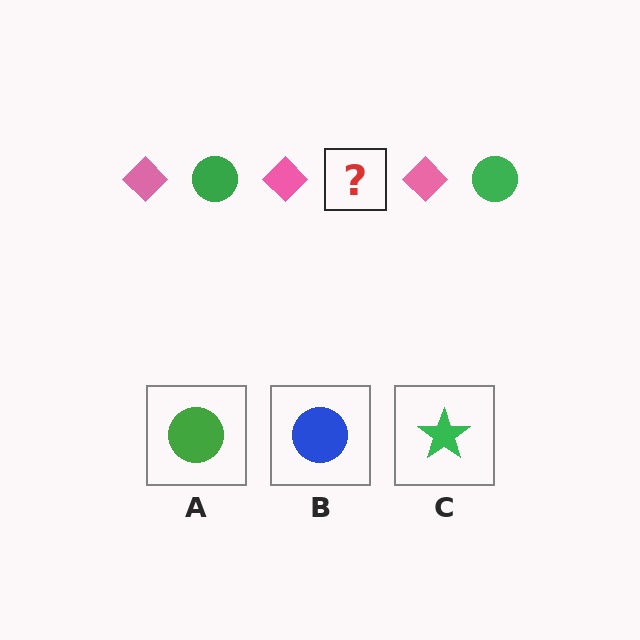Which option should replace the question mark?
Option A.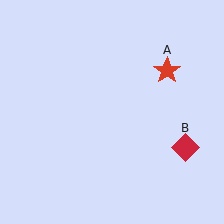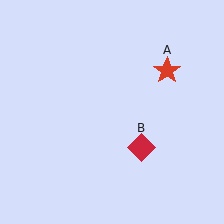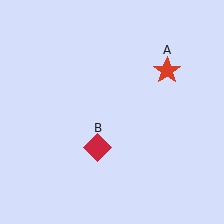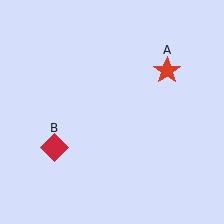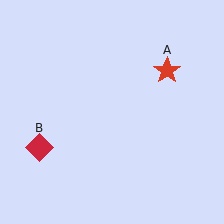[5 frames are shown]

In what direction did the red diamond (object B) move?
The red diamond (object B) moved left.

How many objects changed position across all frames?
1 object changed position: red diamond (object B).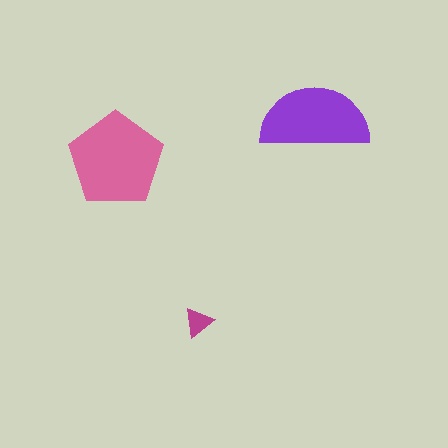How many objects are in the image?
There are 3 objects in the image.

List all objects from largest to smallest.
The pink pentagon, the purple semicircle, the magenta triangle.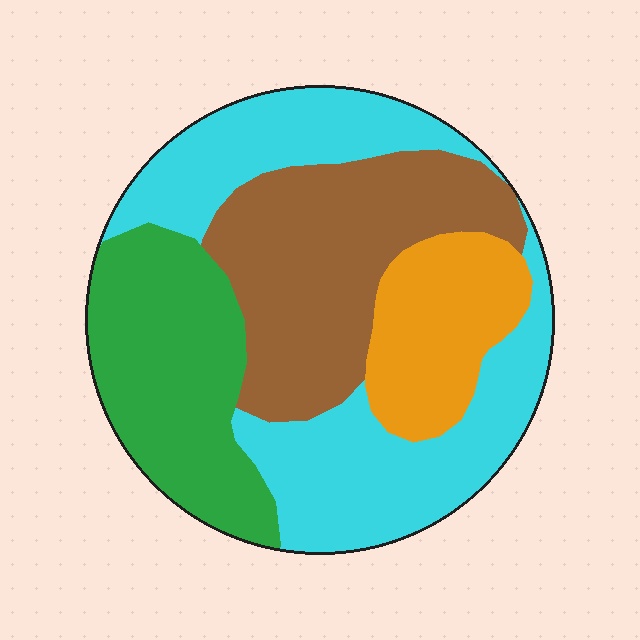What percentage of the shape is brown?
Brown covers about 25% of the shape.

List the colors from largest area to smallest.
From largest to smallest: cyan, brown, green, orange.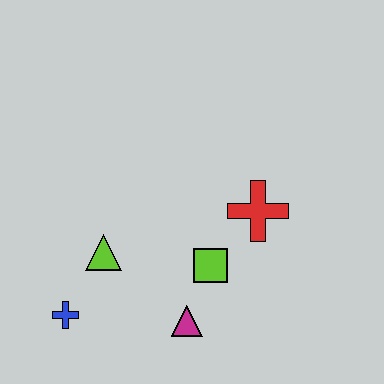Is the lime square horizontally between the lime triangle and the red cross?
Yes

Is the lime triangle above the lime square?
Yes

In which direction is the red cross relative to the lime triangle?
The red cross is to the right of the lime triangle.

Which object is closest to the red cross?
The lime square is closest to the red cross.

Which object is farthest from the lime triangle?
The red cross is farthest from the lime triangle.